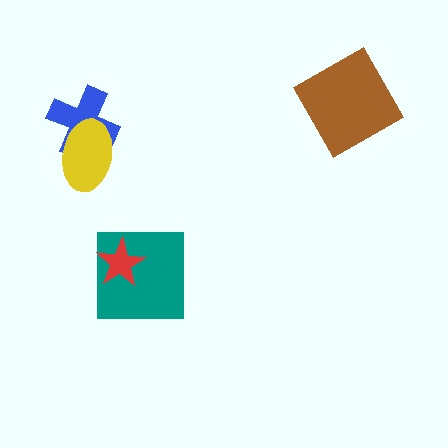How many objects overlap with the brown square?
0 objects overlap with the brown square.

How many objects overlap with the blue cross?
1 object overlaps with the blue cross.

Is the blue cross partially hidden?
Yes, it is partially covered by another shape.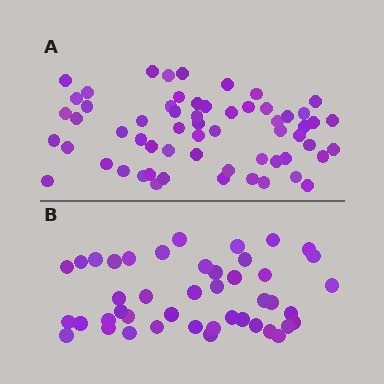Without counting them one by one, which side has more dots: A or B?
Region A (the top region) has more dots.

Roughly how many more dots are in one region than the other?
Region A has approximately 15 more dots than region B.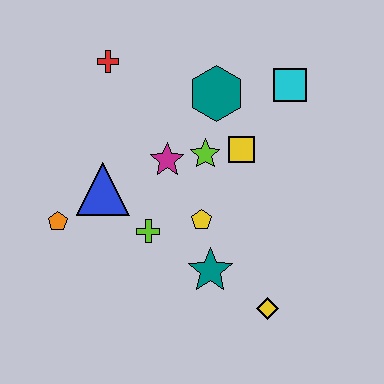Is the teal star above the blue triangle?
No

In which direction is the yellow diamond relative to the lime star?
The yellow diamond is below the lime star.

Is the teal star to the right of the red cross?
Yes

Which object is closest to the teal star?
The yellow pentagon is closest to the teal star.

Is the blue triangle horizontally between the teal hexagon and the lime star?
No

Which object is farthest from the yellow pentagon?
The red cross is farthest from the yellow pentagon.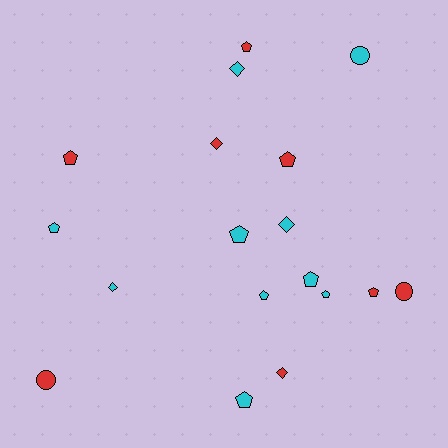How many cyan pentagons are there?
There are 6 cyan pentagons.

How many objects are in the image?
There are 18 objects.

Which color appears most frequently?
Cyan, with 10 objects.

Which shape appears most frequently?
Pentagon, with 10 objects.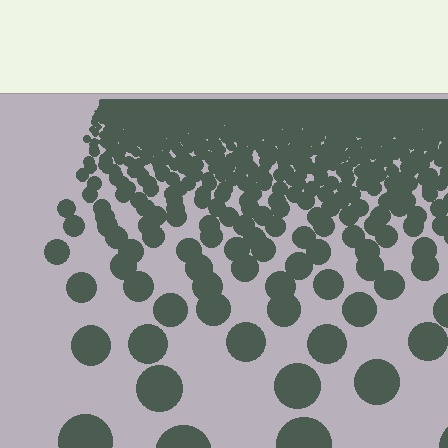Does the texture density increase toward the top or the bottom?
Density increases toward the top.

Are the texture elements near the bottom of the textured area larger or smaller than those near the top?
Larger. Near the bottom, elements are closer to the viewer and appear at a bigger on-screen size.